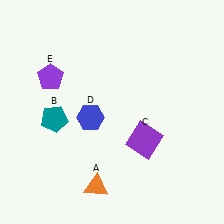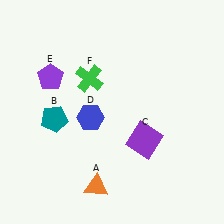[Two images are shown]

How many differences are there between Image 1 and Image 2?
There is 1 difference between the two images.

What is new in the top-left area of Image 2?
A green cross (F) was added in the top-left area of Image 2.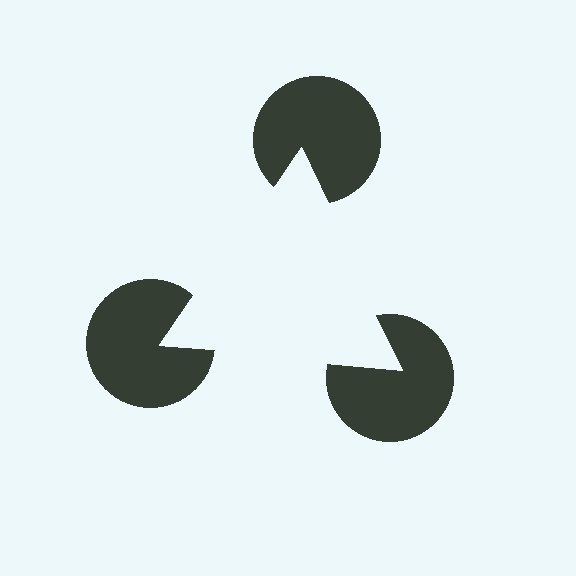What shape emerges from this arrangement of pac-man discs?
An illusory triangle — its edges are inferred from the aligned wedge cuts in the pac-man discs, not physically drawn.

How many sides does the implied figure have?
3 sides.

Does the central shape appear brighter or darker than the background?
It typically appears slightly brighter than the background, even though no actual brightness change is drawn.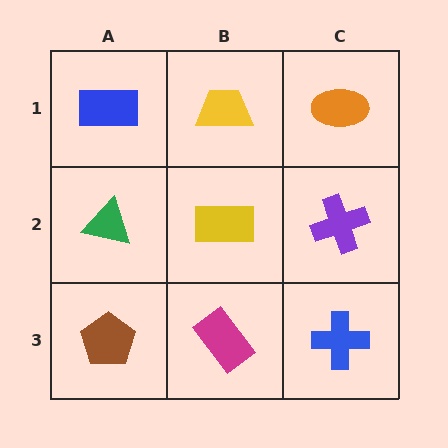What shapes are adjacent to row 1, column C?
A purple cross (row 2, column C), a yellow trapezoid (row 1, column B).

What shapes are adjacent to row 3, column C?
A purple cross (row 2, column C), a magenta rectangle (row 3, column B).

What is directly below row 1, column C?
A purple cross.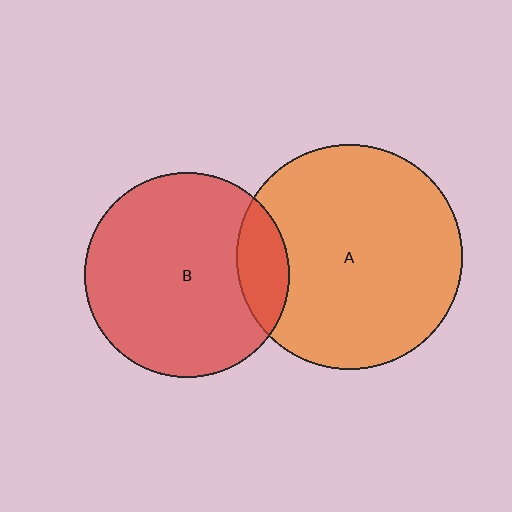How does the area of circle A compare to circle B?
Approximately 1.2 times.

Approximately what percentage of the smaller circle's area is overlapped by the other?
Approximately 15%.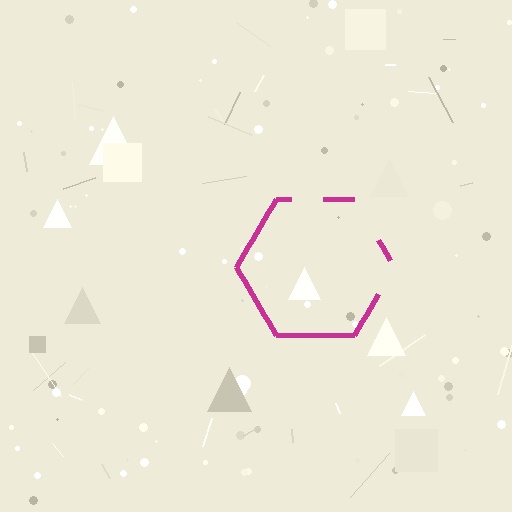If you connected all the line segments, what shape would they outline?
They would outline a hexagon.